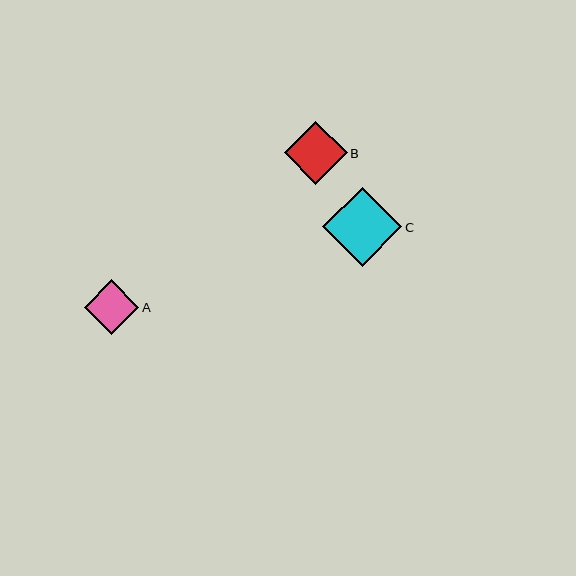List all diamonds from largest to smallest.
From largest to smallest: C, B, A.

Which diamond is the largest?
Diamond C is the largest with a size of approximately 79 pixels.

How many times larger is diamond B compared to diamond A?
Diamond B is approximately 1.2 times the size of diamond A.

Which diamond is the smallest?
Diamond A is the smallest with a size of approximately 55 pixels.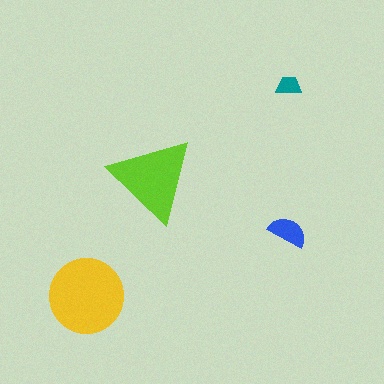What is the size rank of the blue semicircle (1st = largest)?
3rd.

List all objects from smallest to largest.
The teal trapezoid, the blue semicircle, the lime triangle, the yellow circle.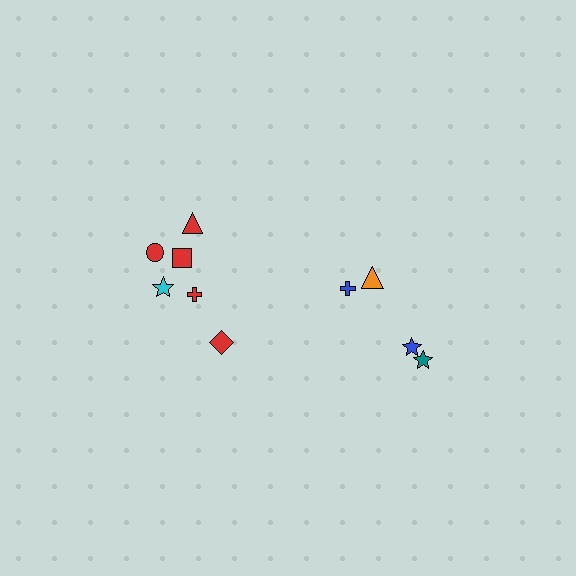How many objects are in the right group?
There are 4 objects.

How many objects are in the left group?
There are 6 objects.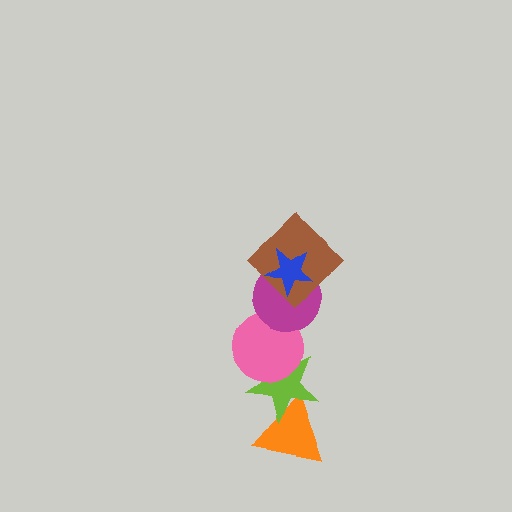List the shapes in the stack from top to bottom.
From top to bottom: the blue star, the brown diamond, the magenta circle, the pink circle, the lime star, the orange triangle.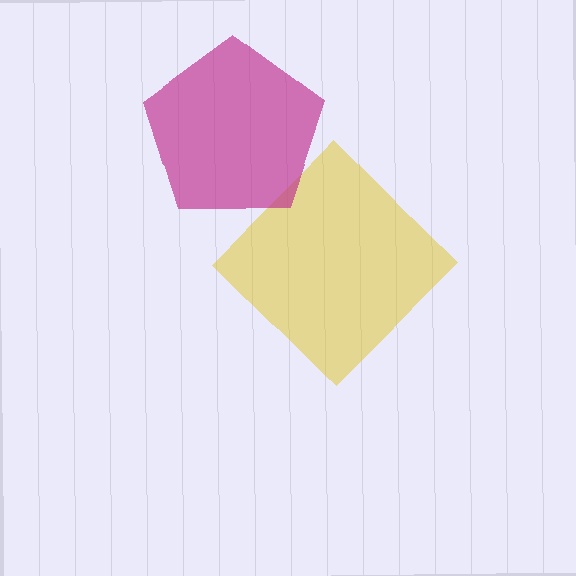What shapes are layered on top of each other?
The layered shapes are: a yellow diamond, a magenta pentagon.